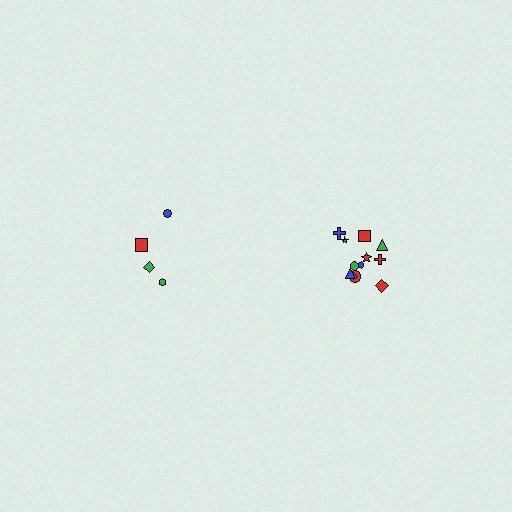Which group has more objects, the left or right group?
The right group.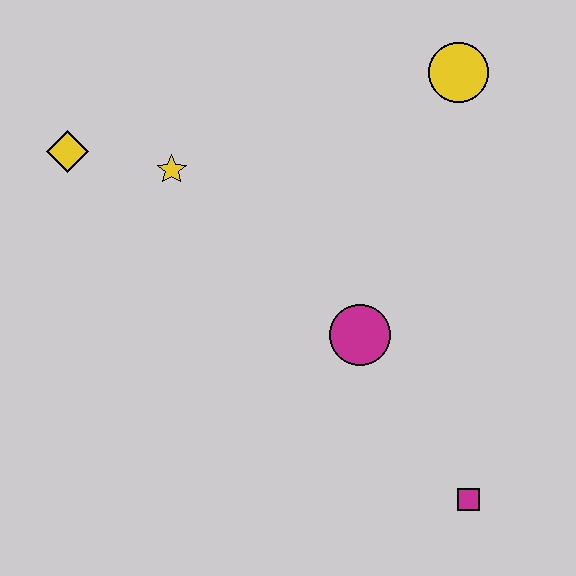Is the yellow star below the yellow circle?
Yes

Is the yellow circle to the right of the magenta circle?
Yes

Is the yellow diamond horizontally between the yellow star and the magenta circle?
No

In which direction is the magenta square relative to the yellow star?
The magenta square is below the yellow star.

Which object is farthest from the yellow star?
The magenta square is farthest from the yellow star.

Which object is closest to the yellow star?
The yellow diamond is closest to the yellow star.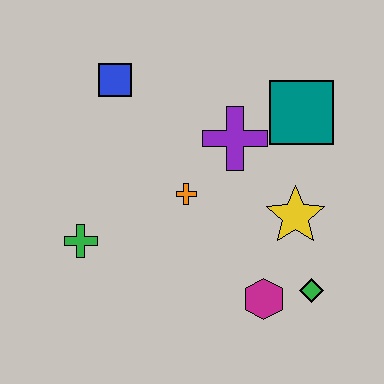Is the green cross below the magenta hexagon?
No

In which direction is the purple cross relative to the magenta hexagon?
The purple cross is above the magenta hexagon.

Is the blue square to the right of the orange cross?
No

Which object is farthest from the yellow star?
The blue square is farthest from the yellow star.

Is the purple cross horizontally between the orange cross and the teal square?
Yes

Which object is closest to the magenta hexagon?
The green diamond is closest to the magenta hexagon.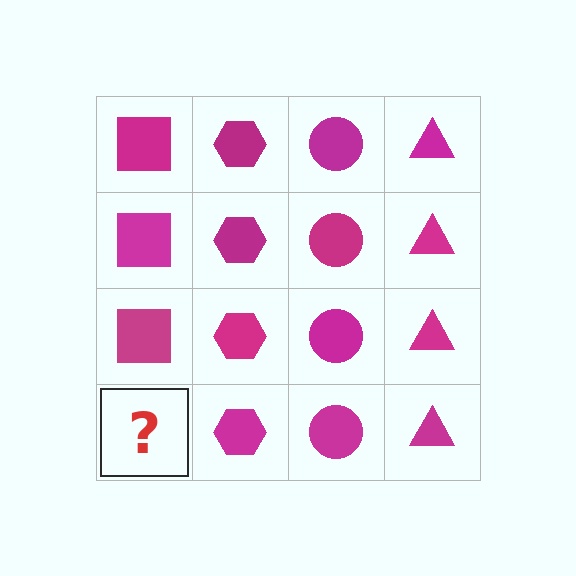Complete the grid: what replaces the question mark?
The question mark should be replaced with a magenta square.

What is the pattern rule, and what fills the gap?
The rule is that each column has a consistent shape. The gap should be filled with a magenta square.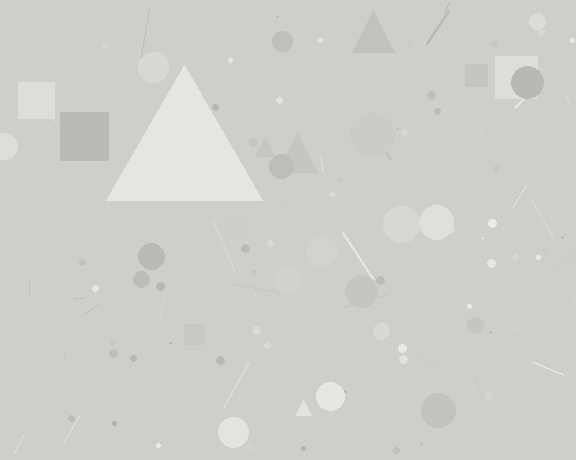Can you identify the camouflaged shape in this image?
The camouflaged shape is a triangle.